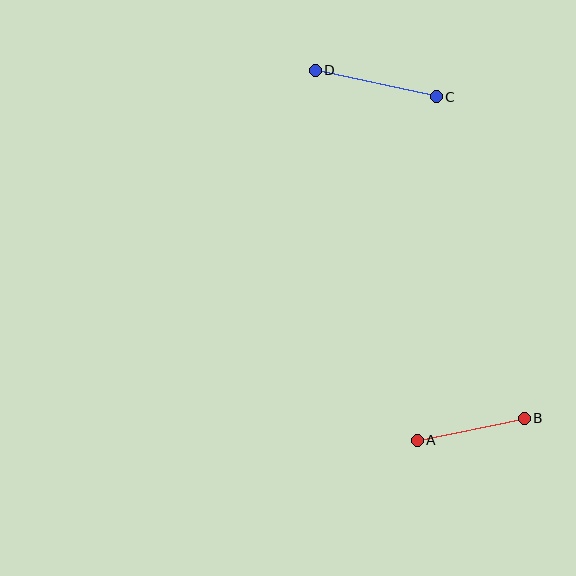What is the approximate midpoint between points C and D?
The midpoint is at approximately (376, 84) pixels.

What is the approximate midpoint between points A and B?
The midpoint is at approximately (471, 429) pixels.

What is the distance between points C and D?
The distance is approximately 124 pixels.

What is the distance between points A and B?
The distance is approximately 109 pixels.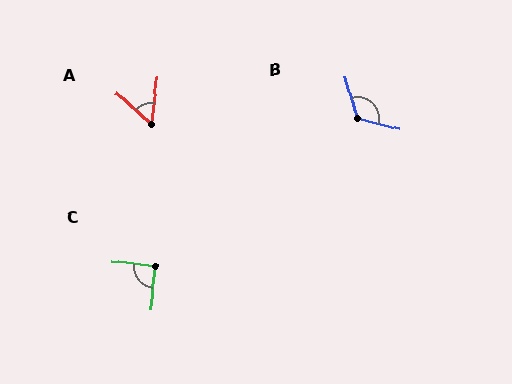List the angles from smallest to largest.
A (56°), C (90°), B (120°).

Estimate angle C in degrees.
Approximately 90 degrees.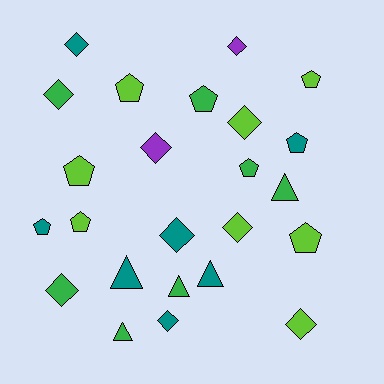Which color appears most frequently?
Lime, with 8 objects.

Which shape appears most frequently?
Diamond, with 10 objects.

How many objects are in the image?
There are 24 objects.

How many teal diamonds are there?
There are 3 teal diamonds.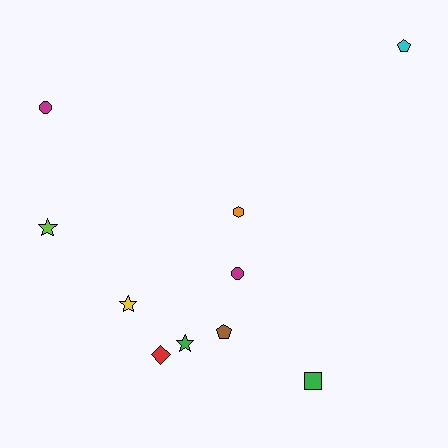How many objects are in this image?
There are 10 objects.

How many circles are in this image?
There are 2 circles.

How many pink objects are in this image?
There are no pink objects.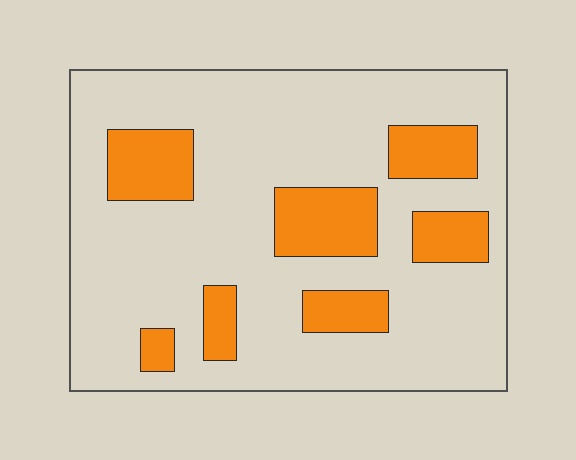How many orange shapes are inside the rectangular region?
7.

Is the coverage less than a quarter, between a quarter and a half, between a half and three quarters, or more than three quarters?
Less than a quarter.